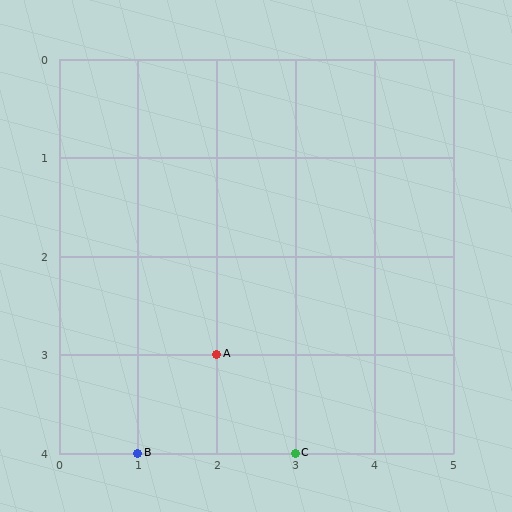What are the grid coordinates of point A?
Point A is at grid coordinates (2, 3).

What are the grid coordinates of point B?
Point B is at grid coordinates (1, 4).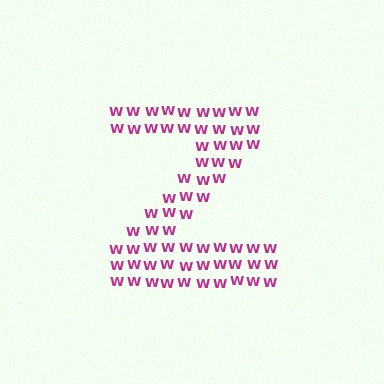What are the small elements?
The small elements are letter W's.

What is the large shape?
The large shape is the letter Z.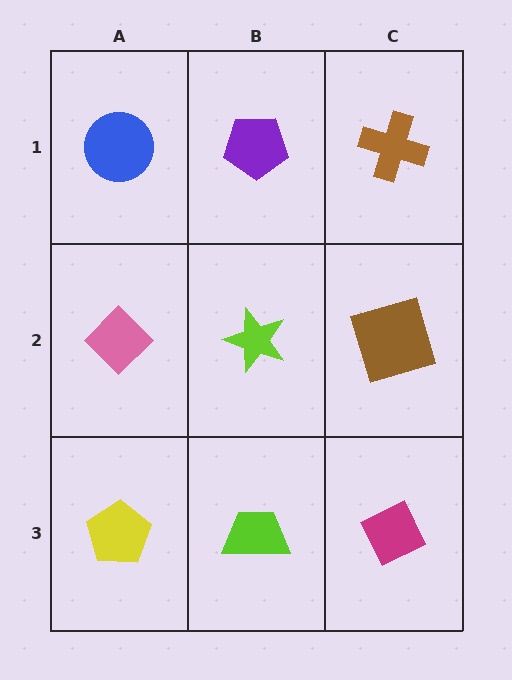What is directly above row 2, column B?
A purple pentagon.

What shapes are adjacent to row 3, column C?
A brown square (row 2, column C), a lime trapezoid (row 3, column B).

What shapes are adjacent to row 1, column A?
A pink diamond (row 2, column A), a purple pentagon (row 1, column B).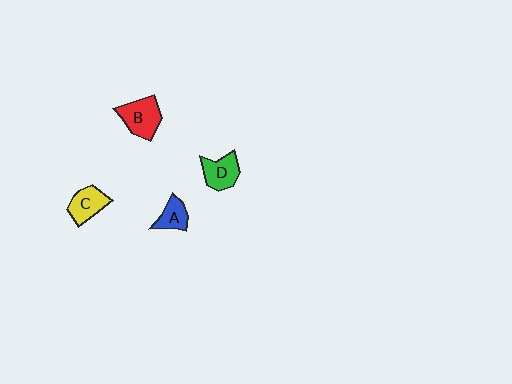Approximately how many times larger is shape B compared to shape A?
Approximately 1.6 times.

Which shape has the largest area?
Shape B (red).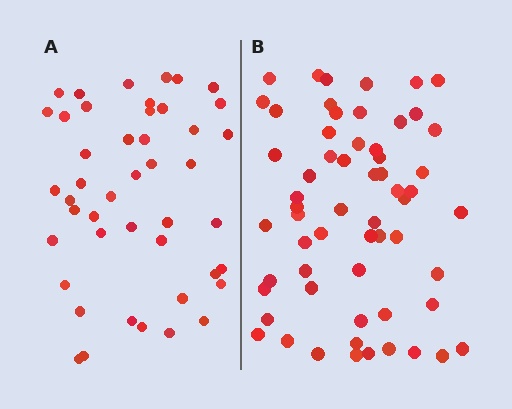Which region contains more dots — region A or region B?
Region B (the right region) has more dots.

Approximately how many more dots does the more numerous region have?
Region B has approximately 15 more dots than region A.